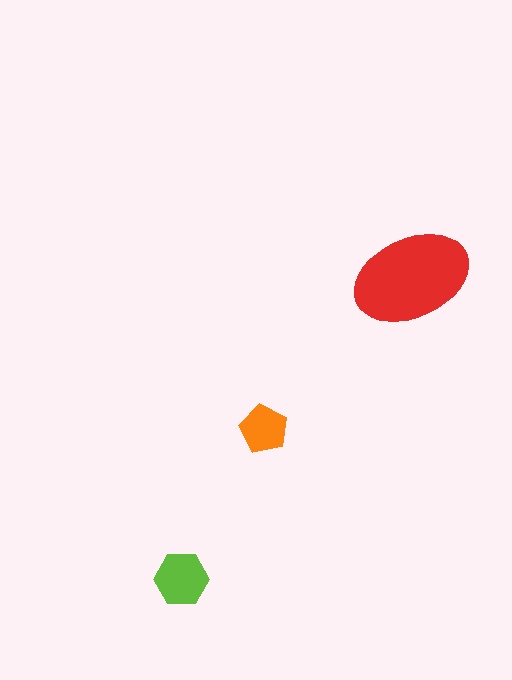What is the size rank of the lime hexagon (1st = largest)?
2nd.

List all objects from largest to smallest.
The red ellipse, the lime hexagon, the orange pentagon.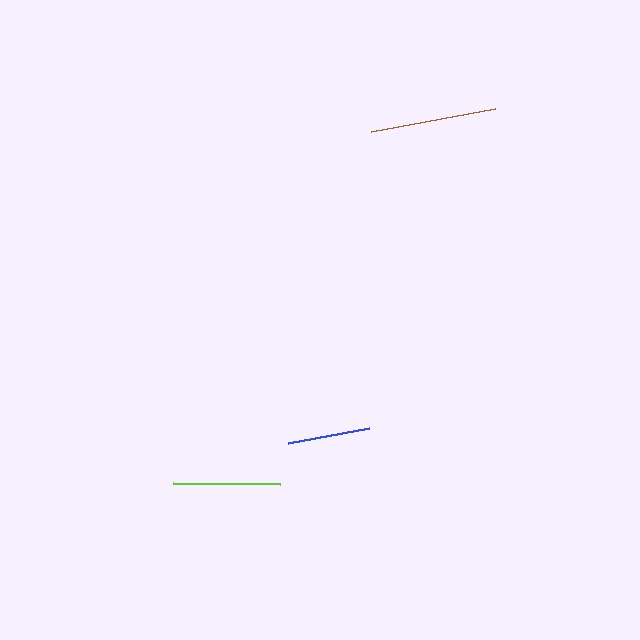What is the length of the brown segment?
The brown segment is approximately 126 pixels long.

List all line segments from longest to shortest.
From longest to shortest: brown, lime, blue.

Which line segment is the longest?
The brown line is the longest at approximately 126 pixels.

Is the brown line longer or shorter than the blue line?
The brown line is longer than the blue line.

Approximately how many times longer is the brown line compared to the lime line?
The brown line is approximately 1.2 times the length of the lime line.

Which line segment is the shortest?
The blue line is the shortest at approximately 82 pixels.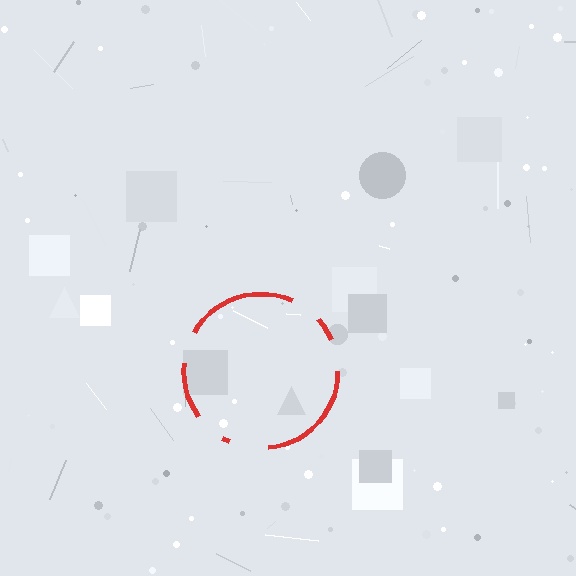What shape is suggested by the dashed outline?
The dashed outline suggests a circle.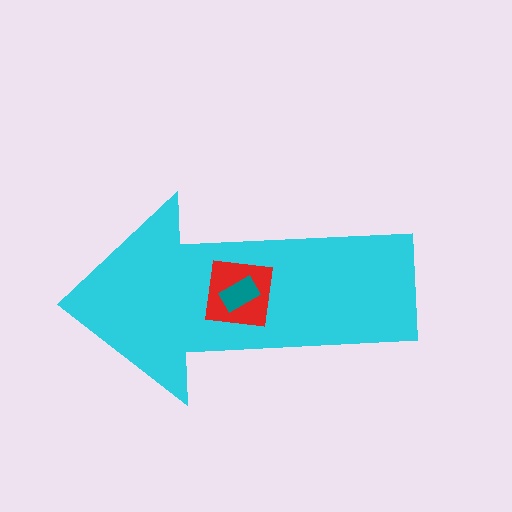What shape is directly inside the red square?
The teal rectangle.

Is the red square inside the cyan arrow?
Yes.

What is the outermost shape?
The cyan arrow.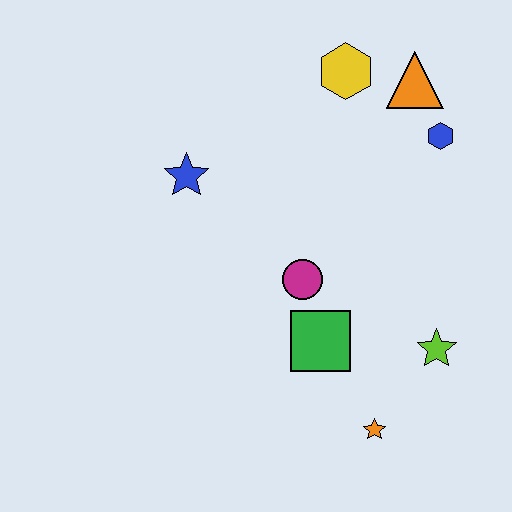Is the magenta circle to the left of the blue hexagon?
Yes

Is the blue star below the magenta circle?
No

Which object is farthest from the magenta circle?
The orange triangle is farthest from the magenta circle.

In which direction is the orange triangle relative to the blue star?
The orange triangle is to the right of the blue star.